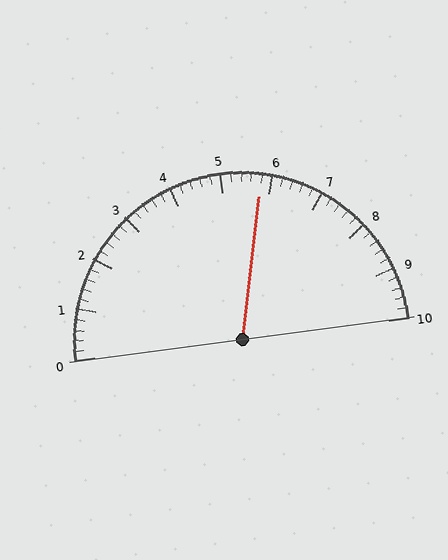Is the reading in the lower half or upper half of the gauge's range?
The reading is in the upper half of the range (0 to 10).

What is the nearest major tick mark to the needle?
The nearest major tick mark is 6.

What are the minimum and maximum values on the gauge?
The gauge ranges from 0 to 10.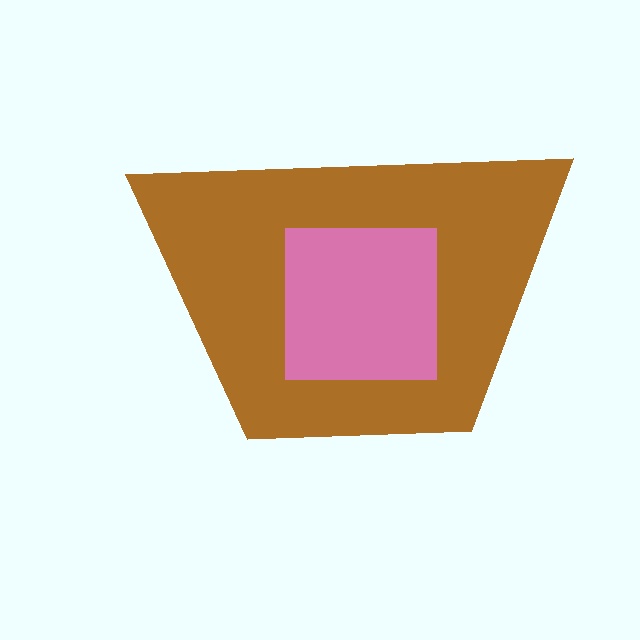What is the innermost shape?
The pink square.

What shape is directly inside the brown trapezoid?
The pink square.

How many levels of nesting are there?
2.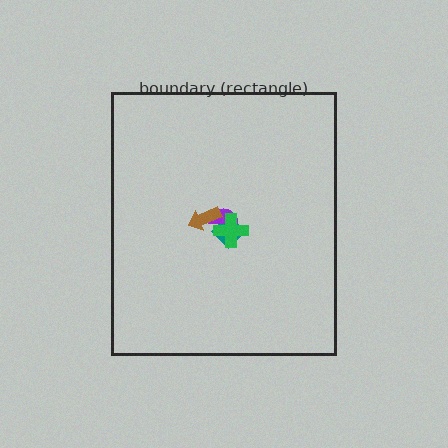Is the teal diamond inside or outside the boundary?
Inside.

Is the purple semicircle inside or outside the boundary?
Inside.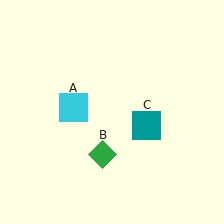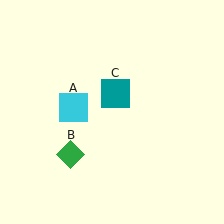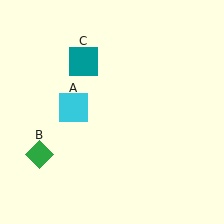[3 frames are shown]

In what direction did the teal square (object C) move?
The teal square (object C) moved up and to the left.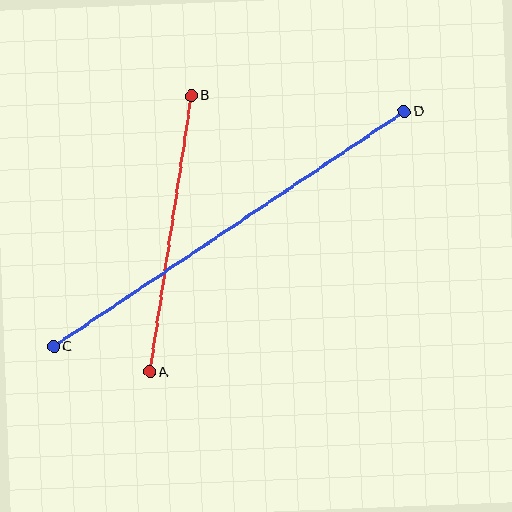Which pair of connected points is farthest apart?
Points C and D are farthest apart.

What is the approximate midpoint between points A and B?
The midpoint is at approximately (170, 234) pixels.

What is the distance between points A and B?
The distance is approximately 279 pixels.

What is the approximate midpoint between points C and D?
The midpoint is at approximately (229, 229) pixels.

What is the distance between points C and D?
The distance is approximately 422 pixels.